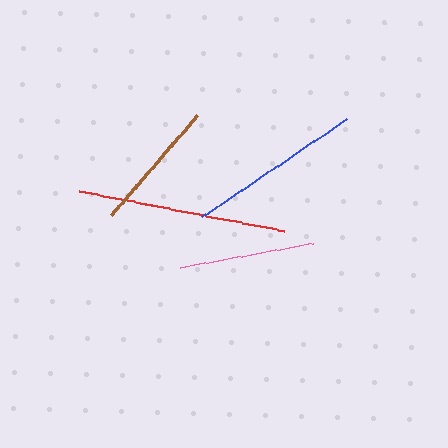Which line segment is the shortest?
The brown line is the shortest at approximately 132 pixels.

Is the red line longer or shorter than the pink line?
The red line is longer than the pink line.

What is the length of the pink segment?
The pink segment is approximately 136 pixels long.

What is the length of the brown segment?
The brown segment is approximately 132 pixels long.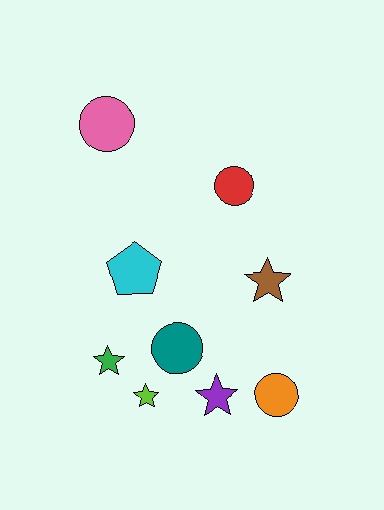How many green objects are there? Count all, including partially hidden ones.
There is 1 green object.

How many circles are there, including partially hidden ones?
There are 4 circles.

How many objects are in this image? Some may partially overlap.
There are 9 objects.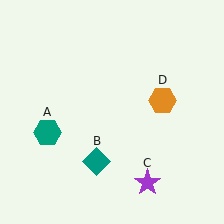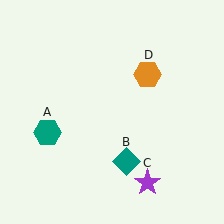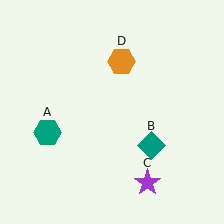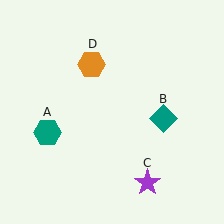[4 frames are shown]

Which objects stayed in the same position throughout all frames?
Teal hexagon (object A) and purple star (object C) remained stationary.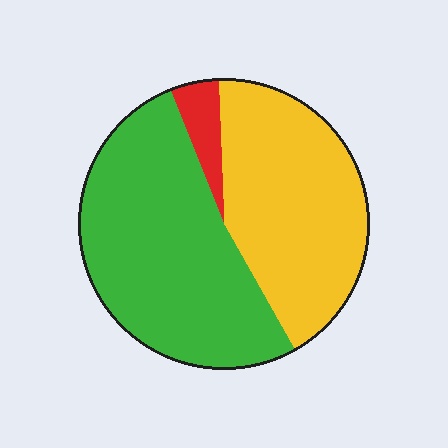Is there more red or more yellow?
Yellow.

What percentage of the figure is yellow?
Yellow takes up about two fifths (2/5) of the figure.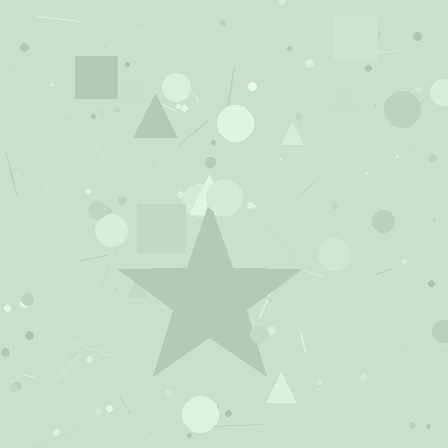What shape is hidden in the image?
A star is hidden in the image.